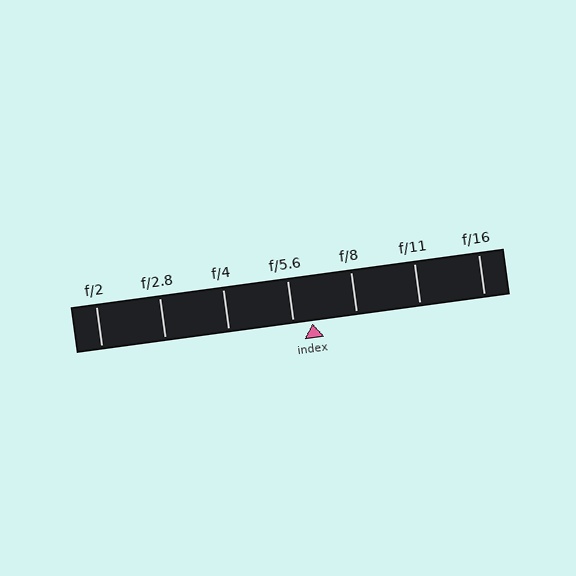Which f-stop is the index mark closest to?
The index mark is closest to f/5.6.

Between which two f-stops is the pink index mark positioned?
The index mark is between f/5.6 and f/8.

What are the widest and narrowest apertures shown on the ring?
The widest aperture shown is f/2 and the narrowest is f/16.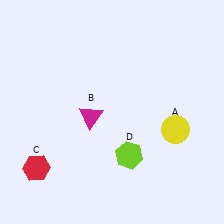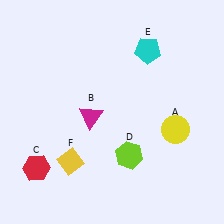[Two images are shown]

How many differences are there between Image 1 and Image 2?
There are 2 differences between the two images.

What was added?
A cyan pentagon (E), a yellow diamond (F) were added in Image 2.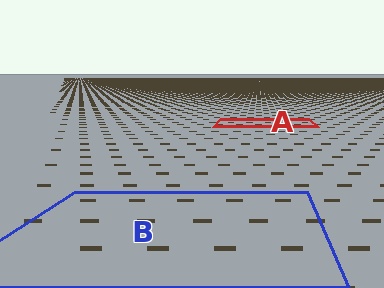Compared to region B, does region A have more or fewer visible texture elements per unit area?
Region A has more texture elements per unit area — they are packed more densely because it is farther away.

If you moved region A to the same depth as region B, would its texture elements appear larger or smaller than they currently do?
They would appear larger. At a closer depth, the same texture elements are projected at a bigger on-screen size.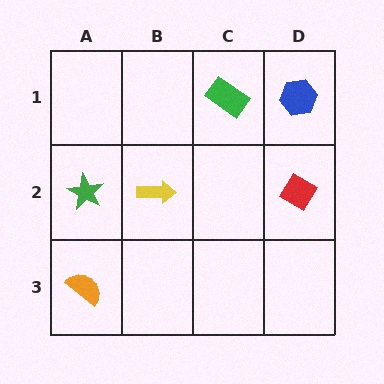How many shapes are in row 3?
1 shape.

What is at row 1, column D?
A blue hexagon.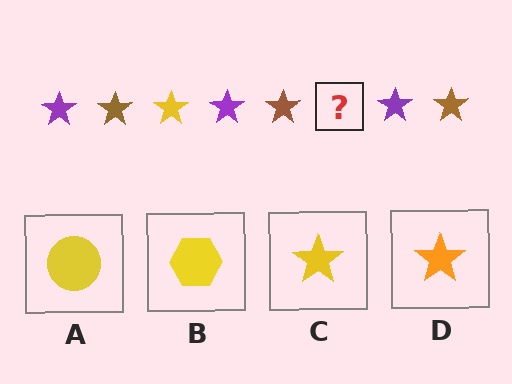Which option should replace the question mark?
Option C.